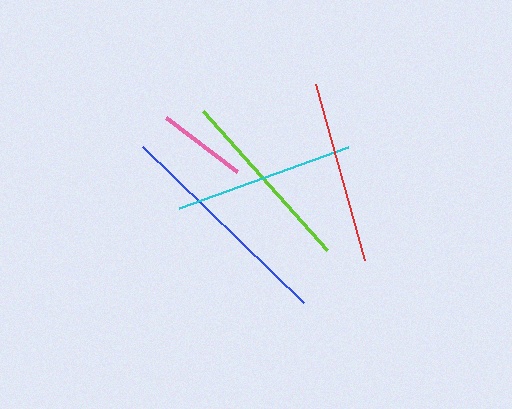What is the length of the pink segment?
The pink segment is approximately 89 pixels long.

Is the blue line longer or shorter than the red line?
The blue line is longer than the red line.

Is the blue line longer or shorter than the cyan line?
The blue line is longer than the cyan line.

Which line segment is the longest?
The blue line is the longest at approximately 224 pixels.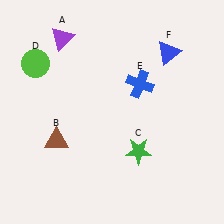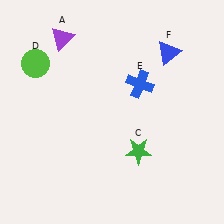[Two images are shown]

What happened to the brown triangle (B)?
The brown triangle (B) was removed in Image 2. It was in the bottom-left area of Image 1.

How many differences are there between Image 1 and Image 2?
There is 1 difference between the two images.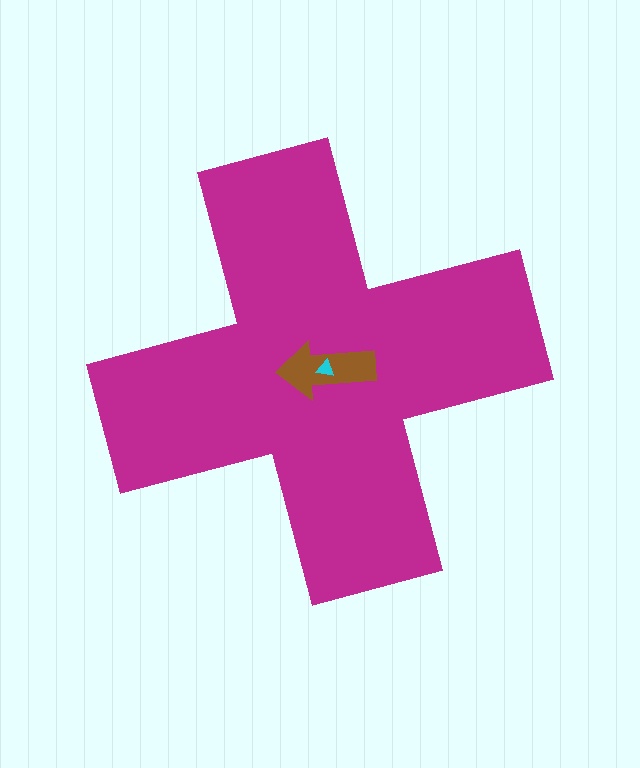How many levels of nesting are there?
3.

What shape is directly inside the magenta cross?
The brown arrow.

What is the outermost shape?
The magenta cross.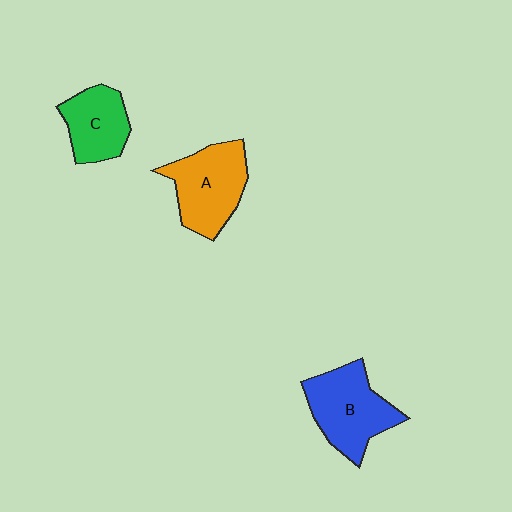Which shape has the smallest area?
Shape C (green).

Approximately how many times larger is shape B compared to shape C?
Approximately 1.4 times.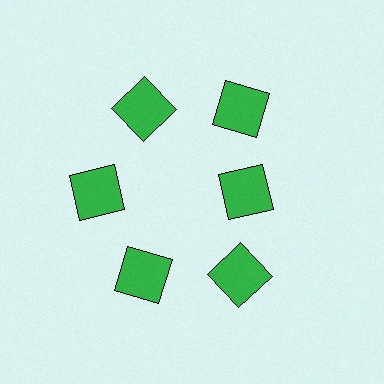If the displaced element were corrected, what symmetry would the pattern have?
It would have 6-fold rotational symmetry — the pattern would map onto itself every 60 degrees.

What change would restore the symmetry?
The symmetry would be restored by moving it outward, back onto the ring so that all 6 squares sit at equal angles and equal distance from the center.